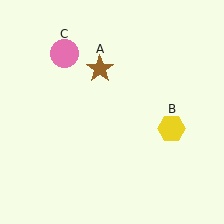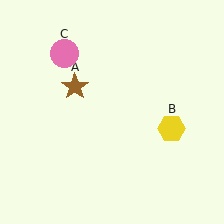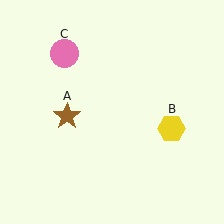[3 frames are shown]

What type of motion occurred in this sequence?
The brown star (object A) rotated counterclockwise around the center of the scene.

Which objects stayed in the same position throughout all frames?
Yellow hexagon (object B) and pink circle (object C) remained stationary.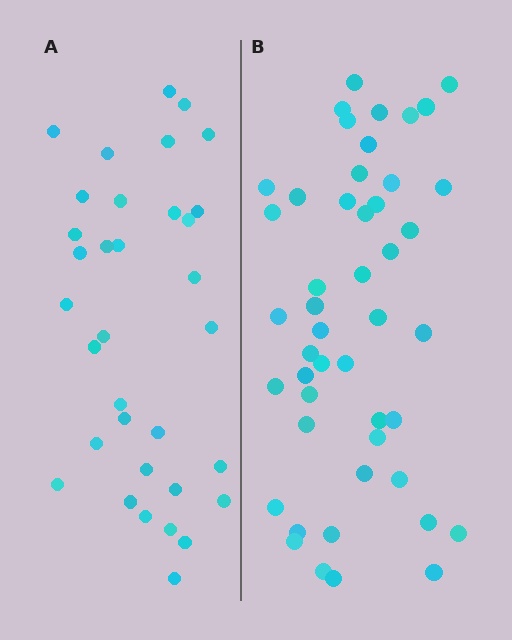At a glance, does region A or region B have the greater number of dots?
Region B (the right region) has more dots.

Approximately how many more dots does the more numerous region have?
Region B has approximately 15 more dots than region A.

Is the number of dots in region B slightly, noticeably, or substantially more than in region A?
Region B has noticeably more, but not dramatically so. The ratio is roughly 1.4 to 1.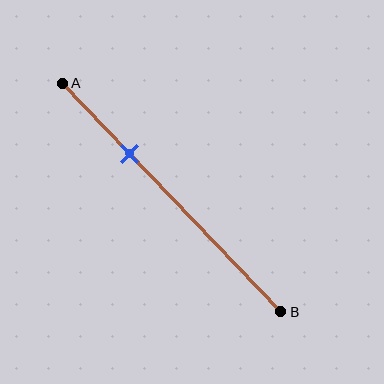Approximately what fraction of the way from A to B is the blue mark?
The blue mark is approximately 30% of the way from A to B.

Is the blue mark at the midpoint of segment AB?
No, the mark is at about 30% from A, not at the 50% midpoint.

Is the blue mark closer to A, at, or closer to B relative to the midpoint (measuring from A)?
The blue mark is closer to point A than the midpoint of segment AB.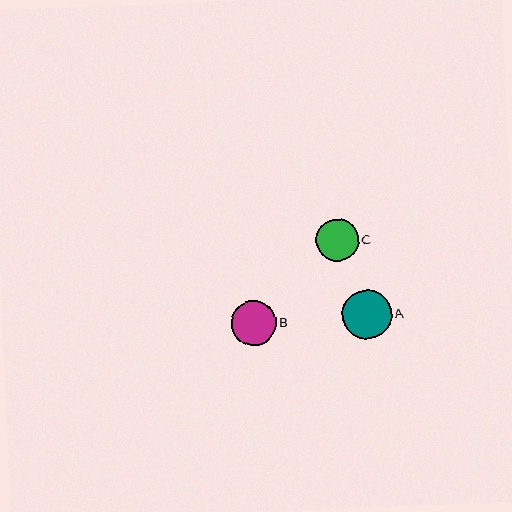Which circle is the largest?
Circle A is the largest with a size of approximately 49 pixels.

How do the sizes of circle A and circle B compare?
Circle A and circle B are approximately the same size.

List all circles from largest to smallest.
From largest to smallest: A, B, C.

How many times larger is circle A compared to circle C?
Circle A is approximately 1.2 times the size of circle C.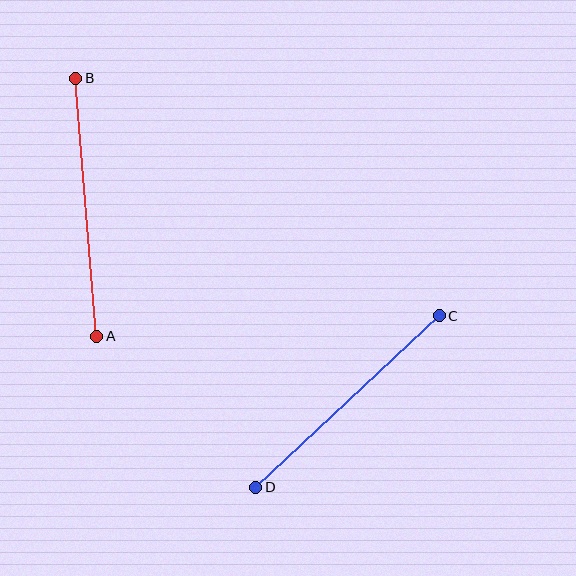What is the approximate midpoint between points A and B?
The midpoint is at approximately (86, 207) pixels.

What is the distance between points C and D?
The distance is approximately 251 pixels.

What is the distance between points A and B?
The distance is approximately 259 pixels.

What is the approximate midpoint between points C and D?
The midpoint is at approximately (348, 401) pixels.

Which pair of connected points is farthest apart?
Points A and B are farthest apart.